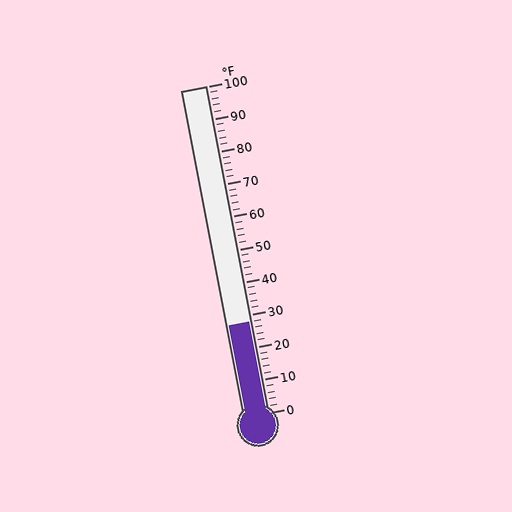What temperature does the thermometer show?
The thermometer shows approximately 28°F.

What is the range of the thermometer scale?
The thermometer scale ranges from 0°F to 100°F.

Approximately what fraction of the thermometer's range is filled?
The thermometer is filled to approximately 30% of its range.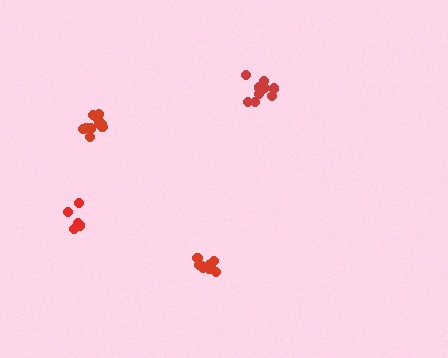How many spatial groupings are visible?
There are 4 spatial groupings.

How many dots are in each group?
Group 1: 9 dots, Group 2: 5 dots, Group 3: 10 dots, Group 4: 11 dots (35 total).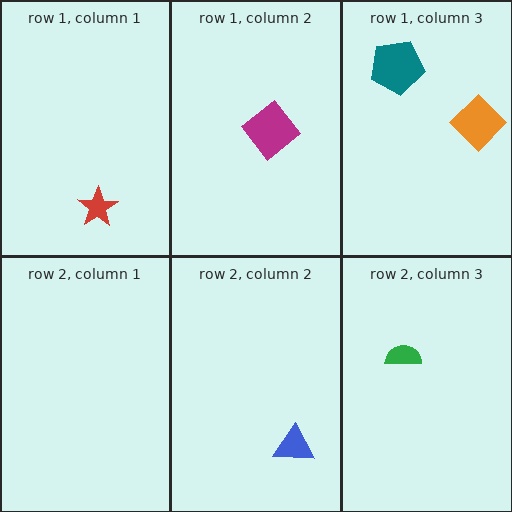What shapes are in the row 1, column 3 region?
The orange diamond, the teal pentagon.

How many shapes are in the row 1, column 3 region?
2.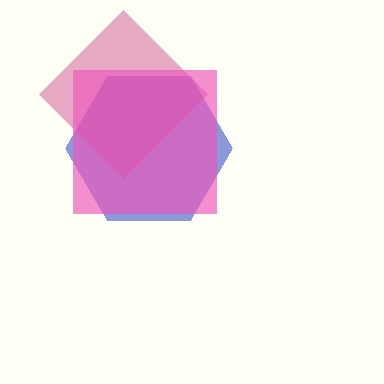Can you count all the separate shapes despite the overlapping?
Yes, there are 3 separate shapes.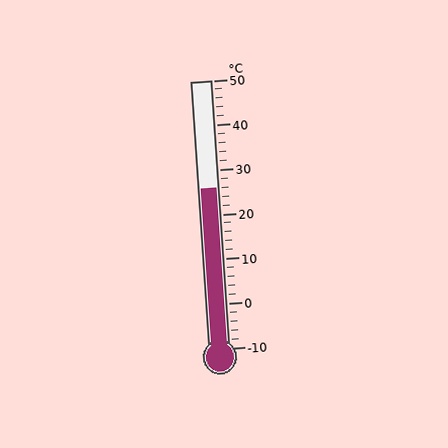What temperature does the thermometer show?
The thermometer shows approximately 26°C.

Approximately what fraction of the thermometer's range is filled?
The thermometer is filled to approximately 60% of its range.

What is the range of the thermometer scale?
The thermometer scale ranges from -10°C to 50°C.